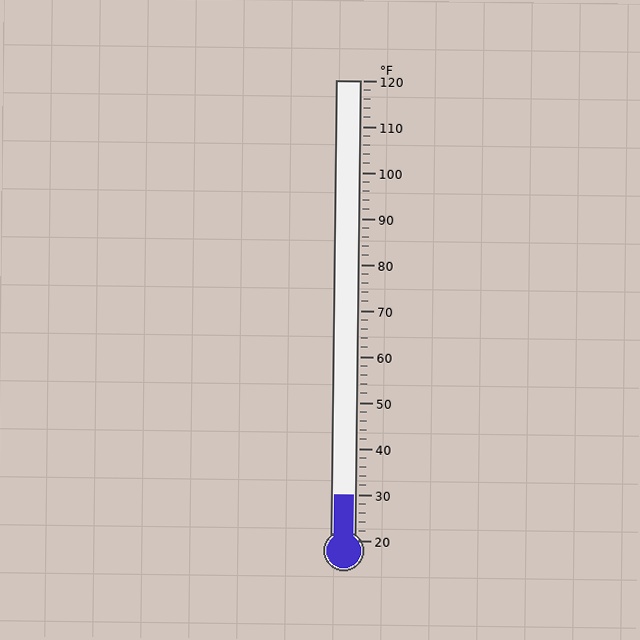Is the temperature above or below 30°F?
The temperature is at 30°F.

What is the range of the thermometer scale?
The thermometer scale ranges from 20°F to 120°F.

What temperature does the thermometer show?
The thermometer shows approximately 30°F.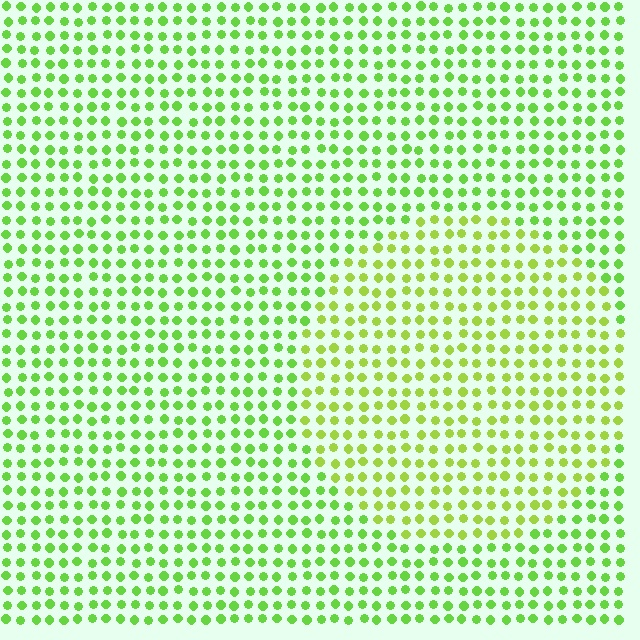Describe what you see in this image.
The image is filled with small lime elements in a uniform arrangement. A circle-shaped region is visible where the elements are tinted to a slightly different hue, forming a subtle color boundary.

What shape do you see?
I see a circle.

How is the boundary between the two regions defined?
The boundary is defined purely by a slight shift in hue (about 23 degrees). Spacing, size, and orientation are identical on both sides.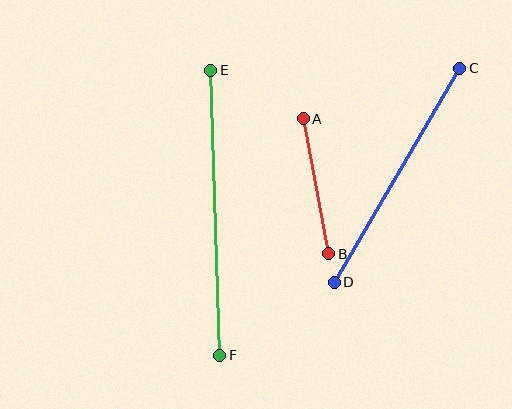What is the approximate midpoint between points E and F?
The midpoint is at approximately (215, 213) pixels.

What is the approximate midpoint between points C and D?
The midpoint is at approximately (397, 175) pixels.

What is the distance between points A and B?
The distance is approximately 138 pixels.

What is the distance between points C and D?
The distance is approximately 248 pixels.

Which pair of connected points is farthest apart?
Points E and F are farthest apart.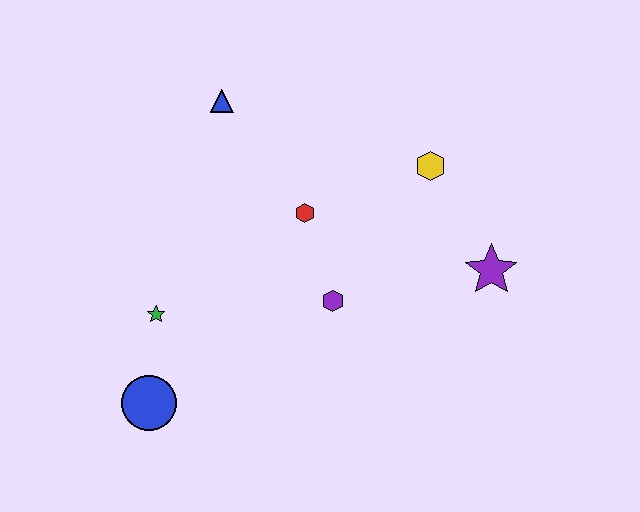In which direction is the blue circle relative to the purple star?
The blue circle is to the left of the purple star.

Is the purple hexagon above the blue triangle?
No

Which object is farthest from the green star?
The purple star is farthest from the green star.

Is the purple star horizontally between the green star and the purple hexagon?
No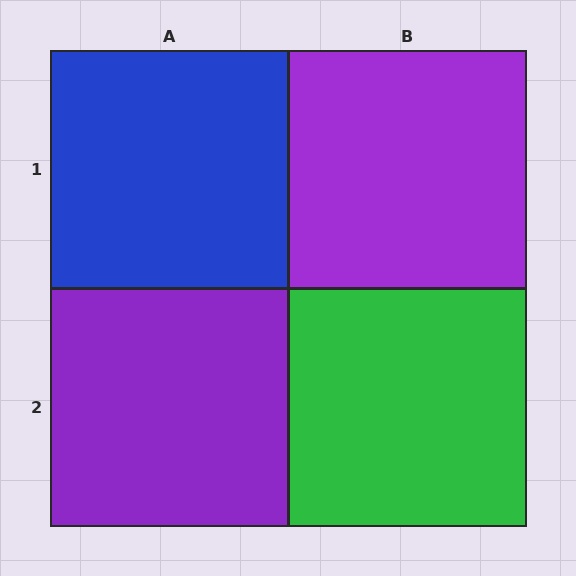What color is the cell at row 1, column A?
Blue.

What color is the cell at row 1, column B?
Purple.